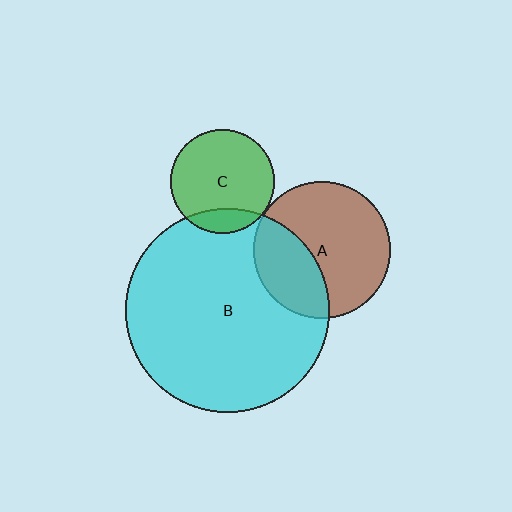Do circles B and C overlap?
Yes.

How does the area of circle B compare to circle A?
Approximately 2.2 times.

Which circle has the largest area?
Circle B (cyan).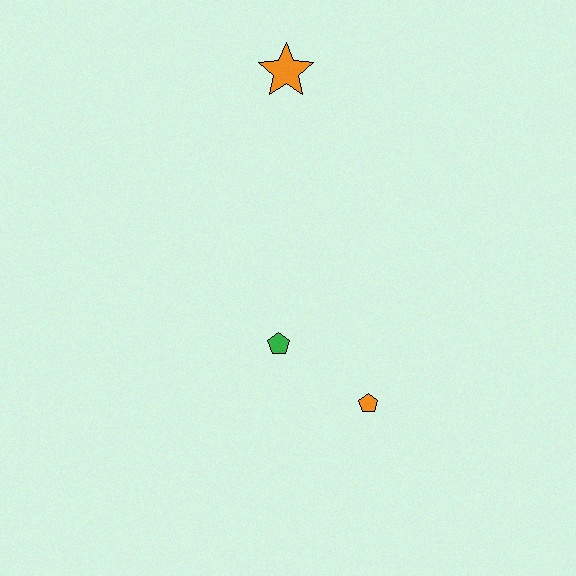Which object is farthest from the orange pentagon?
The orange star is farthest from the orange pentagon.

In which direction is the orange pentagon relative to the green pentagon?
The orange pentagon is to the right of the green pentagon.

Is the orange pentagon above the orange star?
No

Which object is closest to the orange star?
The green pentagon is closest to the orange star.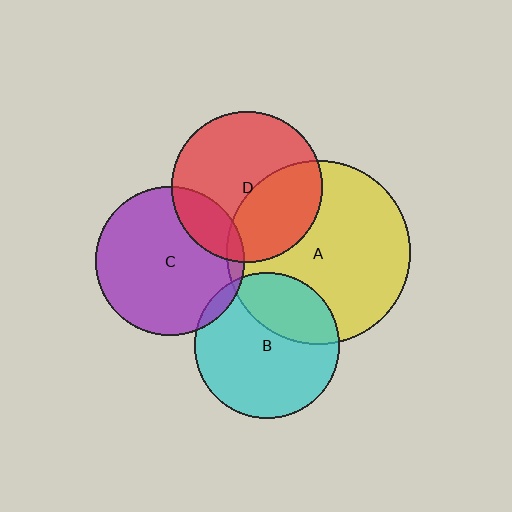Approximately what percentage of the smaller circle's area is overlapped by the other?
Approximately 5%.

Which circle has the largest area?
Circle A (yellow).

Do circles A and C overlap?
Yes.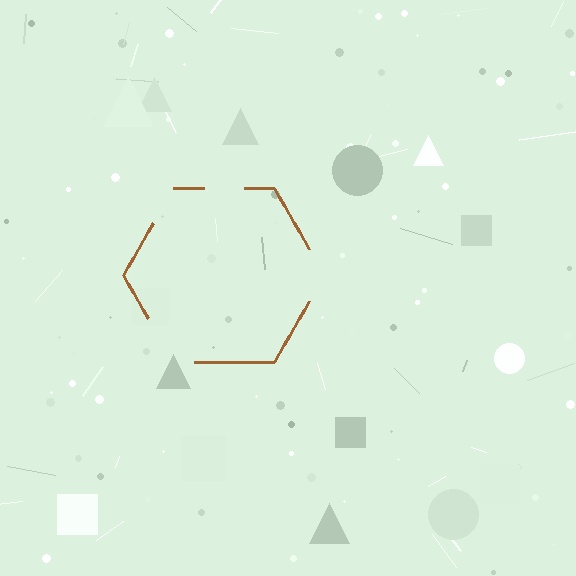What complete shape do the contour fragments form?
The contour fragments form a hexagon.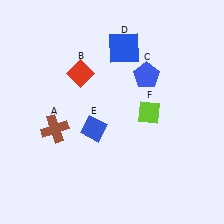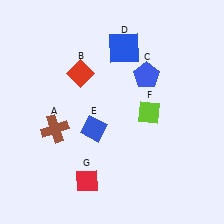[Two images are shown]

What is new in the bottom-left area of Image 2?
A red diamond (G) was added in the bottom-left area of Image 2.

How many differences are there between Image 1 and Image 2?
There is 1 difference between the two images.